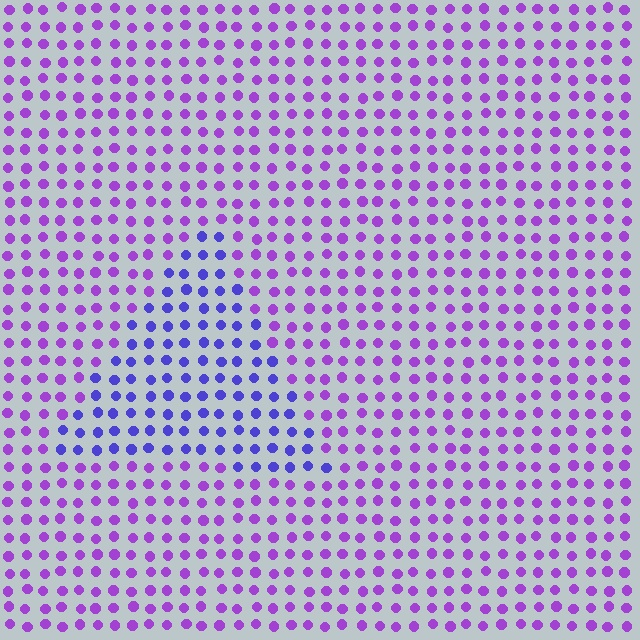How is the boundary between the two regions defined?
The boundary is defined purely by a slight shift in hue (about 36 degrees). Spacing, size, and orientation are identical on both sides.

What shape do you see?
I see a triangle.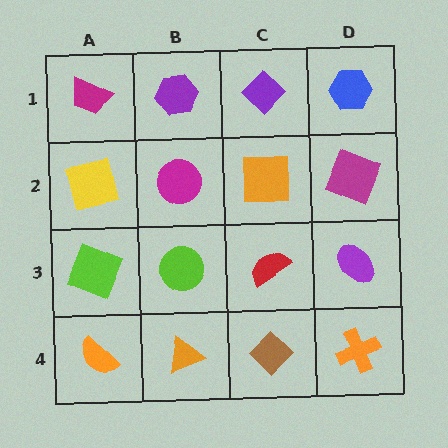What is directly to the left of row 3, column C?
A lime circle.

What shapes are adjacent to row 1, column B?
A magenta circle (row 2, column B), a magenta trapezoid (row 1, column A), a purple diamond (row 1, column C).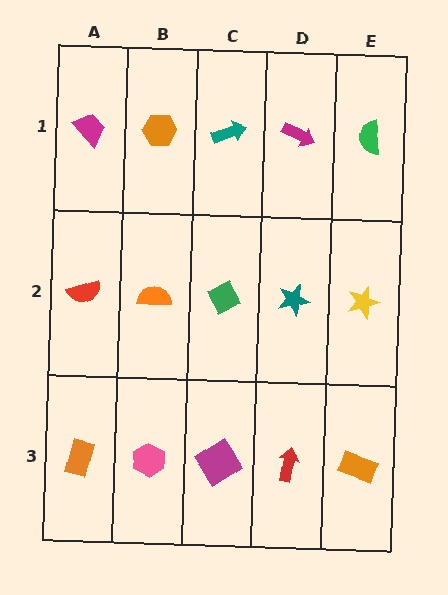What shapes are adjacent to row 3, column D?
A teal star (row 2, column D), a magenta diamond (row 3, column C), an orange rectangle (row 3, column E).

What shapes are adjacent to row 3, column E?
A yellow star (row 2, column E), a red arrow (row 3, column D).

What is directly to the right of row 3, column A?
A pink hexagon.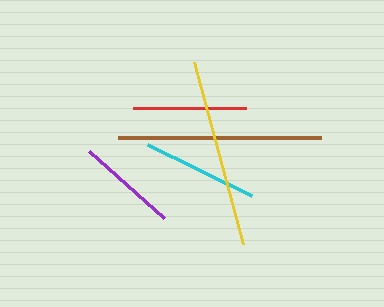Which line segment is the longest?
The brown line is the longest at approximately 204 pixels.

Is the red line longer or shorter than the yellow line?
The yellow line is longer than the red line.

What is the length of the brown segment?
The brown segment is approximately 204 pixels long.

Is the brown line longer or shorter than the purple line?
The brown line is longer than the purple line.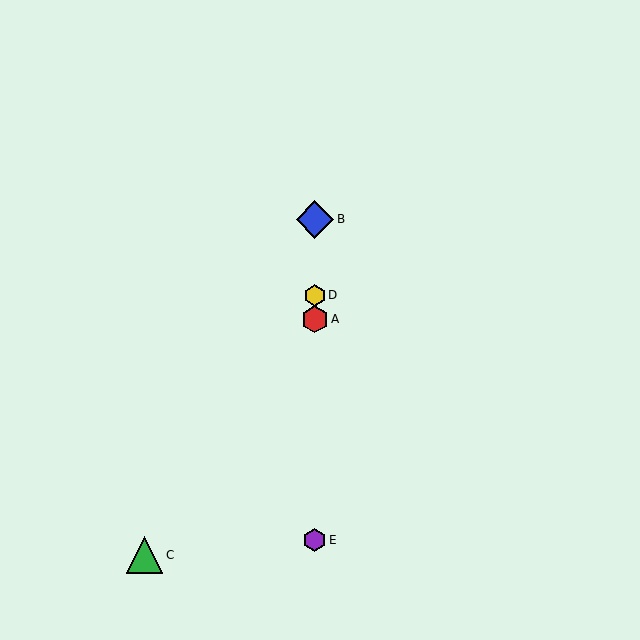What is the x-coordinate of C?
Object C is at x≈145.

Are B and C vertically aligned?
No, B is at x≈315 and C is at x≈145.